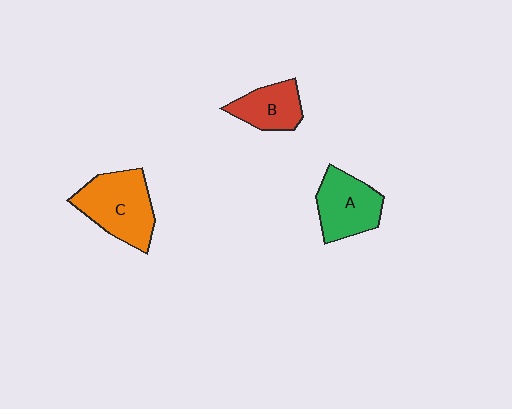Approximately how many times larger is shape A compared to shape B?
Approximately 1.3 times.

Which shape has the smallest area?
Shape B (red).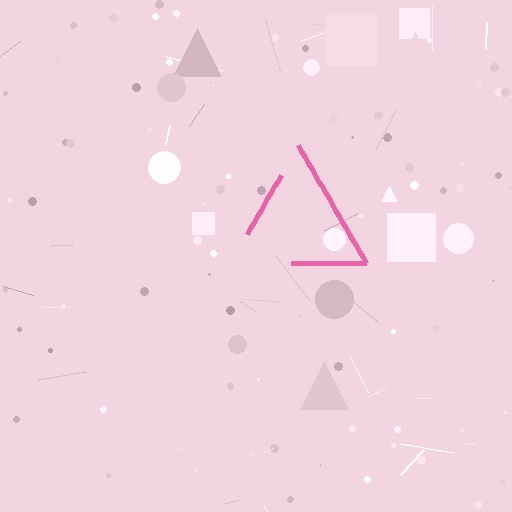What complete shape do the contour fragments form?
The contour fragments form a triangle.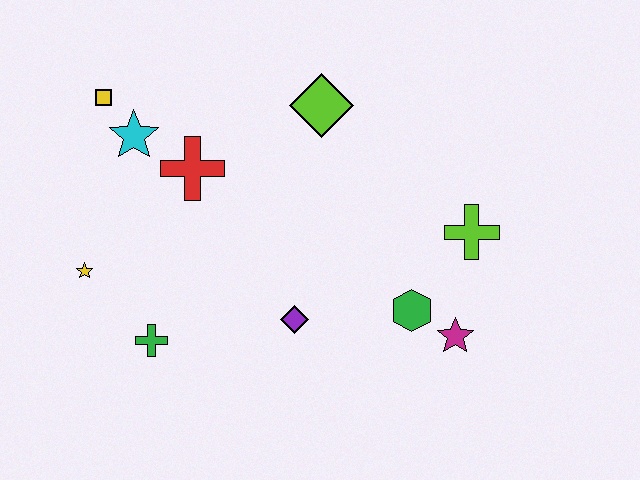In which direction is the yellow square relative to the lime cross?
The yellow square is to the left of the lime cross.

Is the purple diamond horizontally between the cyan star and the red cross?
No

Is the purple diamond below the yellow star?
Yes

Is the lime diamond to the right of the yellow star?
Yes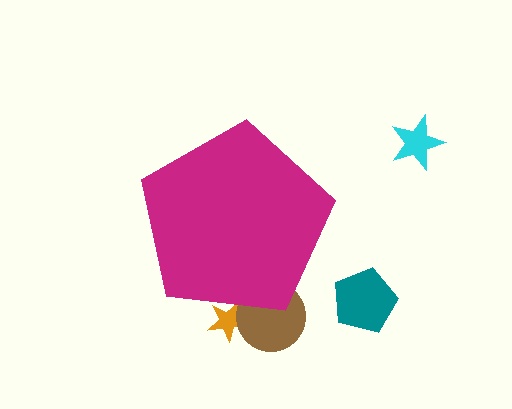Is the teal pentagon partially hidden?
No, the teal pentagon is fully visible.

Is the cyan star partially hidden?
No, the cyan star is fully visible.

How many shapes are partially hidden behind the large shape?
2 shapes are partially hidden.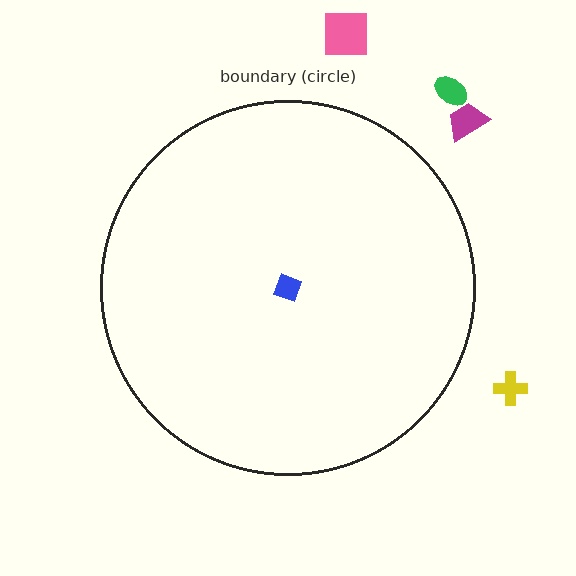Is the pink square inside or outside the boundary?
Outside.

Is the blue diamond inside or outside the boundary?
Inside.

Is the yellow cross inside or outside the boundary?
Outside.